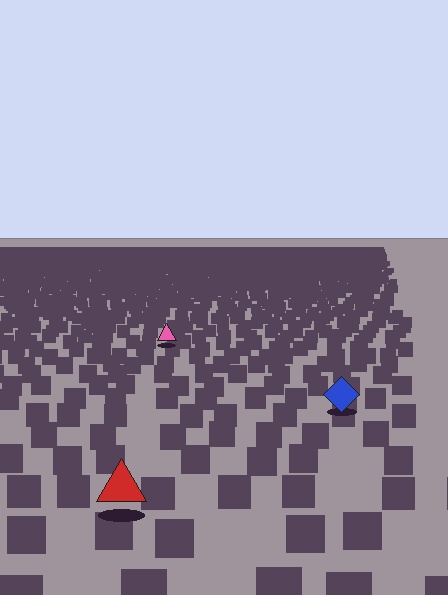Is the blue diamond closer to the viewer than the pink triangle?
Yes. The blue diamond is closer — you can tell from the texture gradient: the ground texture is coarser near it.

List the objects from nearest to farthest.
From nearest to farthest: the red triangle, the blue diamond, the pink triangle.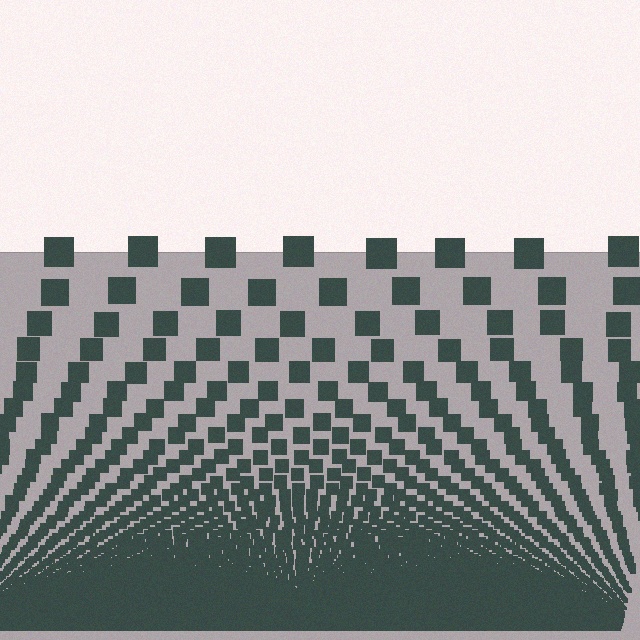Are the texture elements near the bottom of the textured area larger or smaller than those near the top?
Smaller. The gradient is inverted — elements near the bottom are smaller and denser.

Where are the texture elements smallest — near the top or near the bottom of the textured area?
Near the bottom.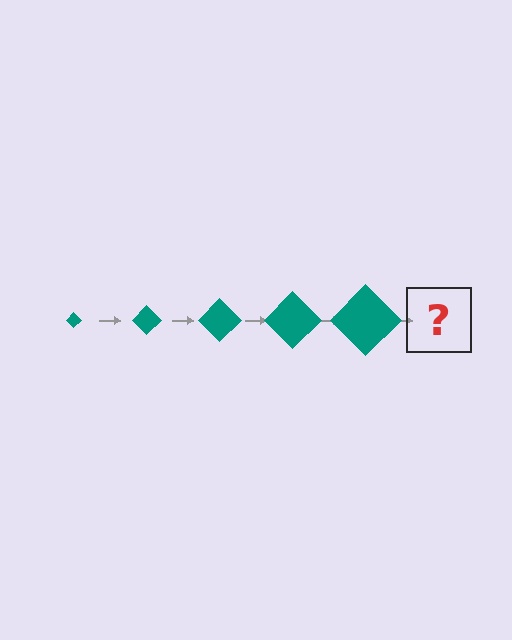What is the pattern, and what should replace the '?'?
The pattern is that the diamond gets progressively larger each step. The '?' should be a teal diamond, larger than the previous one.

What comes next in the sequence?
The next element should be a teal diamond, larger than the previous one.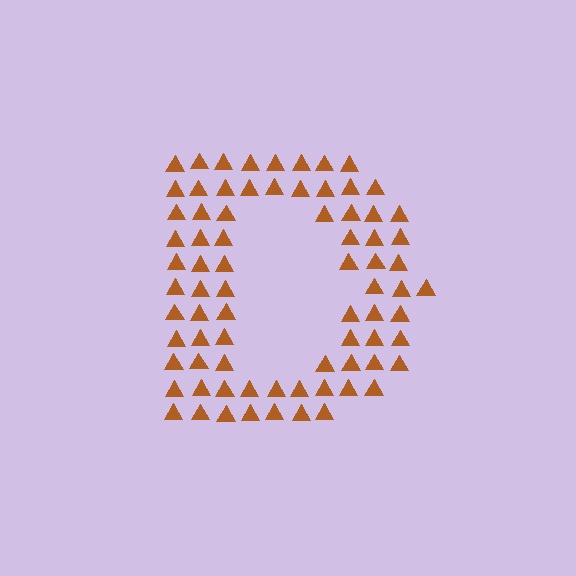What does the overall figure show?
The overall figure shows the letter D.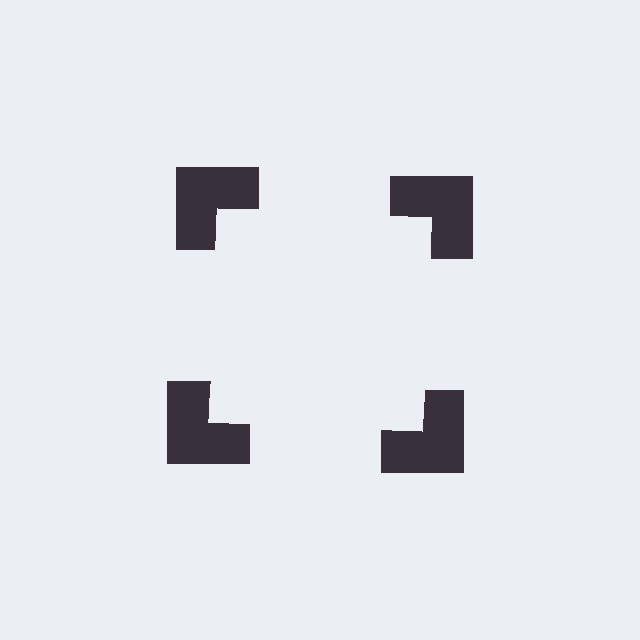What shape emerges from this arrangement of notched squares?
An illusory square — its edges are inferred from the aligned wedge cuts in the notched squares, not physically drawn.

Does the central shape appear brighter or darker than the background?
It typically appears slightly brighter than the background, even though no actual brightness change is drawn.